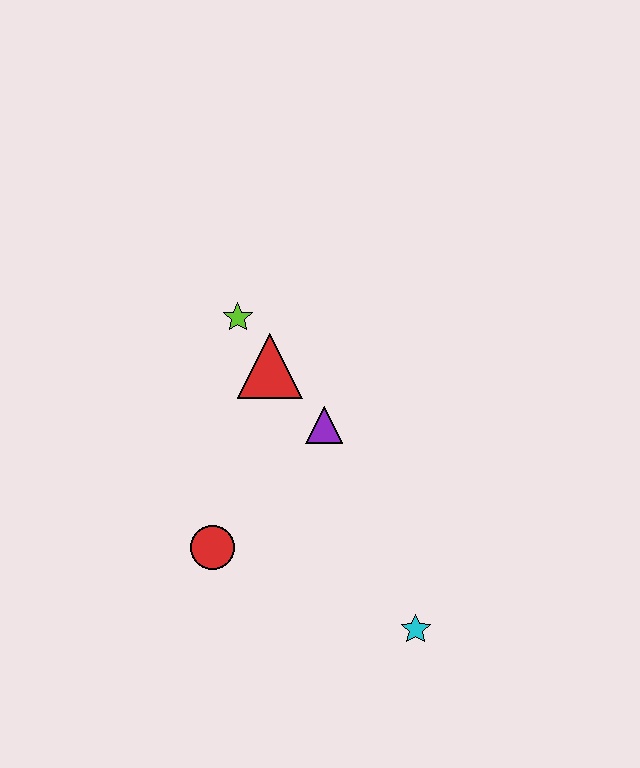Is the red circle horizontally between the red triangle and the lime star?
No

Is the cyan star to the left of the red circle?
No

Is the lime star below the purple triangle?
No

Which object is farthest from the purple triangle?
The cyan star is farthest from the purple triangle.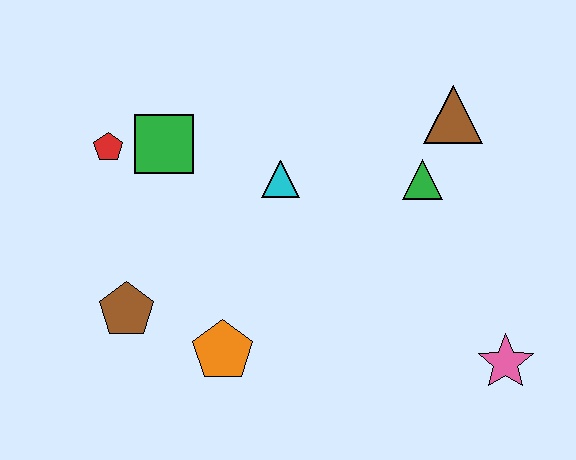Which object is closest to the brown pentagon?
The orange pentagon is closest to the brown pentagon.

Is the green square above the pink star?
Yes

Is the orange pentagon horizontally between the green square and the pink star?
Yes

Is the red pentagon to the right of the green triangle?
No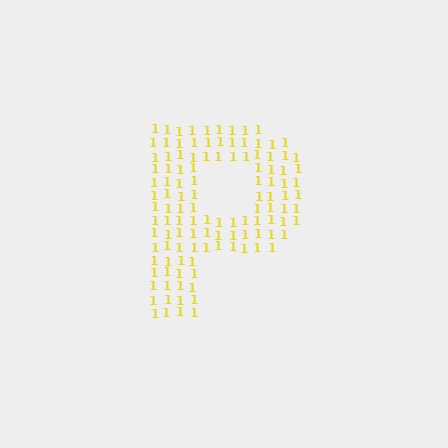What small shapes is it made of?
It is made of small digit 1's.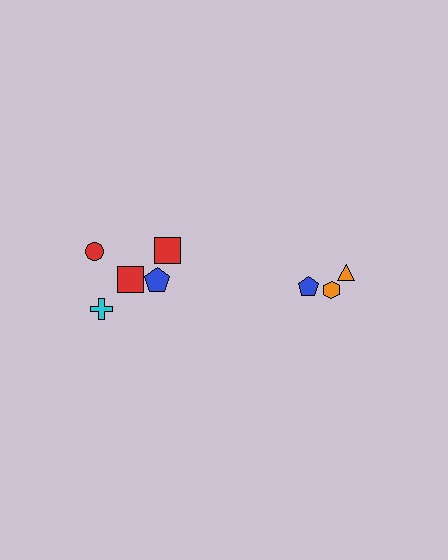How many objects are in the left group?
There are 5 objects.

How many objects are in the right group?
There are 3 objects.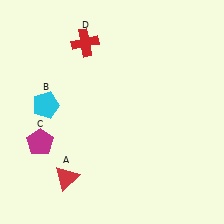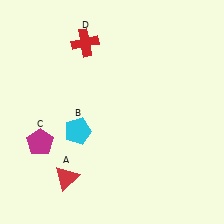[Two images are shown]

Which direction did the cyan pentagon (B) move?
The cyan pentagon (B) moved right.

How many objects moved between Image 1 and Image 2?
1 object moved between the two images.